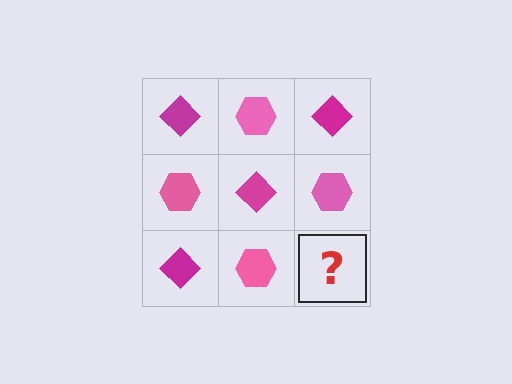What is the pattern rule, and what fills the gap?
The rule is that it alternates magenta diamond and pink hexagon in a checkerboard pattern. The gap should be filled with a magenta diamond.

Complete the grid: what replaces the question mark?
The question mark should be replaced with a magenta diamond.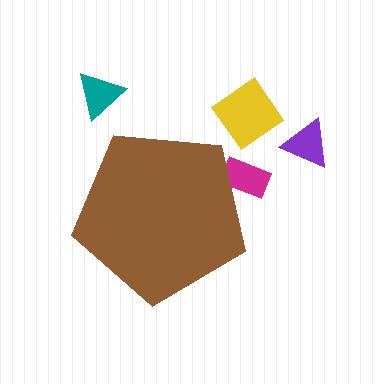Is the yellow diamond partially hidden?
No, the yellow diamond is fully visible.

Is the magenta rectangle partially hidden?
Yes, the magenta rectangle is partially hidden behind the brown pentagon.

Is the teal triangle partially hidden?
No, the teal triangle is fully visible.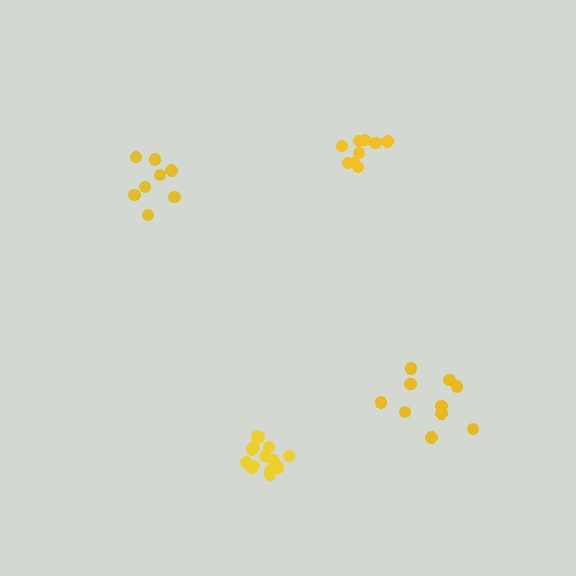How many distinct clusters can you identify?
There are 4 distinct clusters.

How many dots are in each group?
Group 1: 9 dots, Group 2: 10 dots, Group 3: 8 dots, Group 4: 14 dots (41 total).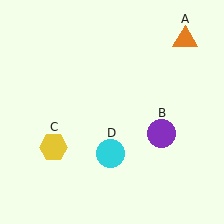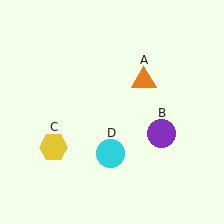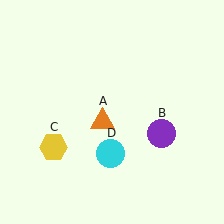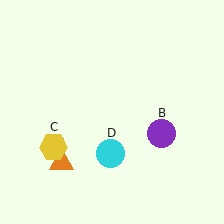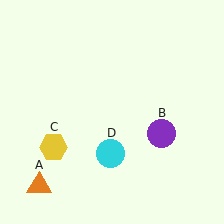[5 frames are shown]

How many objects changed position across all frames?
1 object changed position: orange triangle (object A).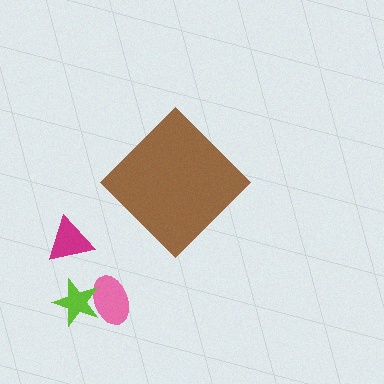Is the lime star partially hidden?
No, the lime star is fully visible.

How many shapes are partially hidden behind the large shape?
0 shapes are partially hidden.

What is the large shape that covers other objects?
A brown diamond.